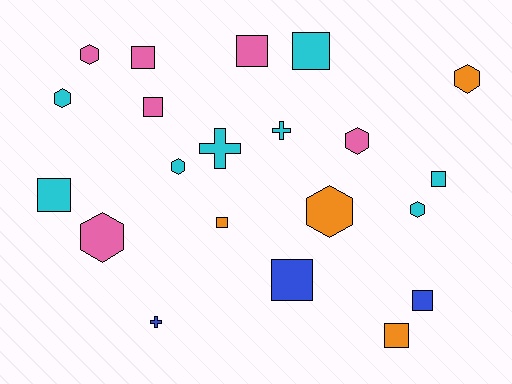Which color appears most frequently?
Cyan, with 8 objects.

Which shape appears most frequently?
Square, with 10 objects.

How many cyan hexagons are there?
There are 3 cyan hexagons.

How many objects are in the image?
There are 21 objects.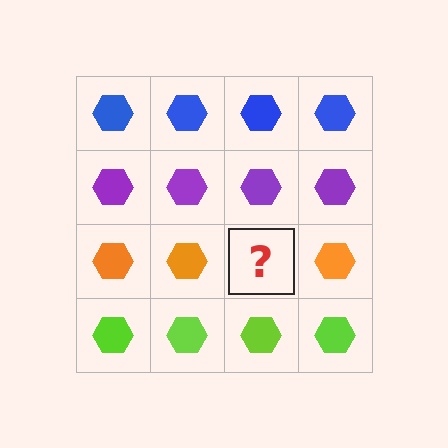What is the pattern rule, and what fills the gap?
The rule is that each row has a consistent color. The gap should be filled with an orange hexagon.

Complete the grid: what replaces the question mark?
The question mark should be replaced with an orange hexagon.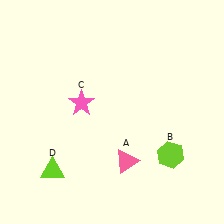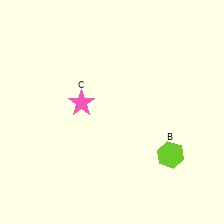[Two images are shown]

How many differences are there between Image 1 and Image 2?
There are 2 differences between the two images.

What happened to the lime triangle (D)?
The lime triangle (D) was removed in Image 2. It was in the bottom-left area of Image 1.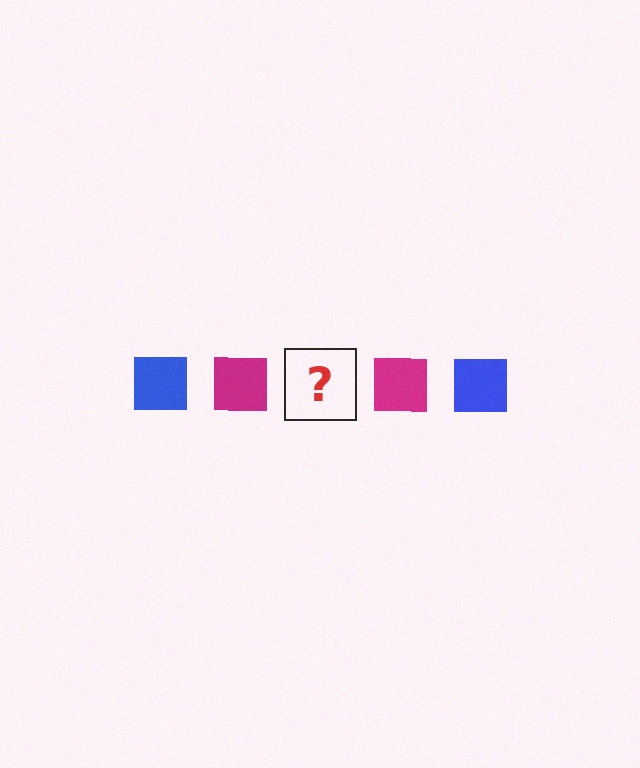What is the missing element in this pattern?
The missing element is a blue square.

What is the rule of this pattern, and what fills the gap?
The rule is that the pattern cycles through blue, magenta squares. The gap should be filled with a blue square.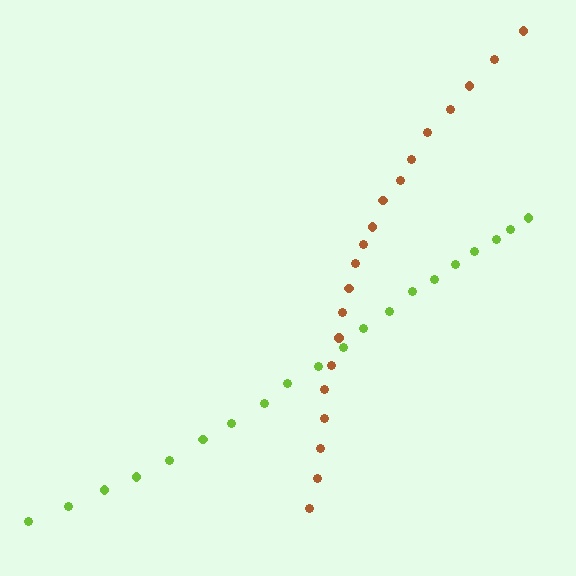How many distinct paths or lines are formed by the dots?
There are 2 distinct paths.